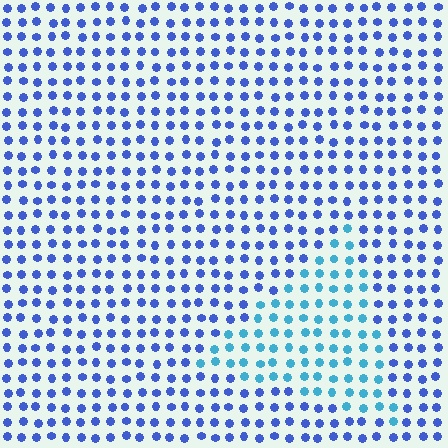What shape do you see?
I see a triangle.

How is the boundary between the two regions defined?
The boundary is defined purely by a slight shift in hue (about 34 degrees). Spacing, size, and orientation are identical on both sides.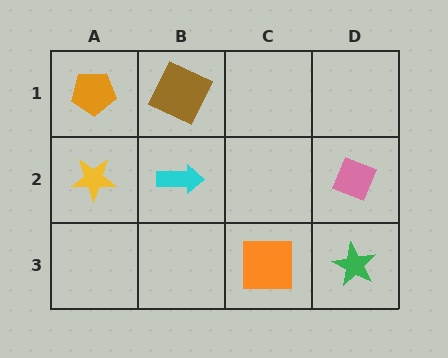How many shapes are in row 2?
3 shapes.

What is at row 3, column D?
A green star.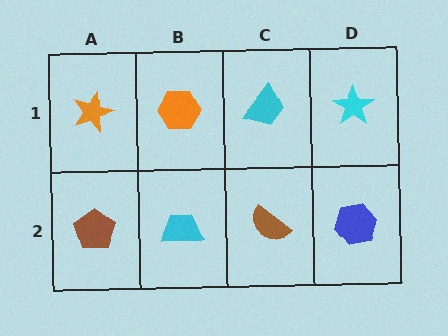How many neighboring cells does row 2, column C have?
3.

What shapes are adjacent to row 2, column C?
A cyan trapezoid (row 1, column C), a cyan trapezoid (row 2, column B), a blue hexagon (row 2, column D).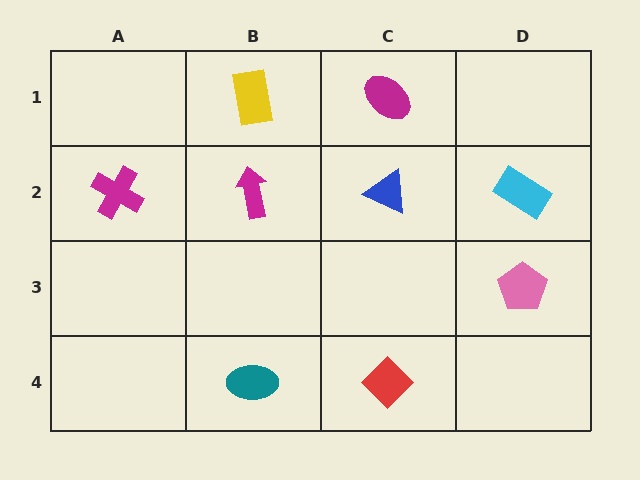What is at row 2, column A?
A magenta cross.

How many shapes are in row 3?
1 shape.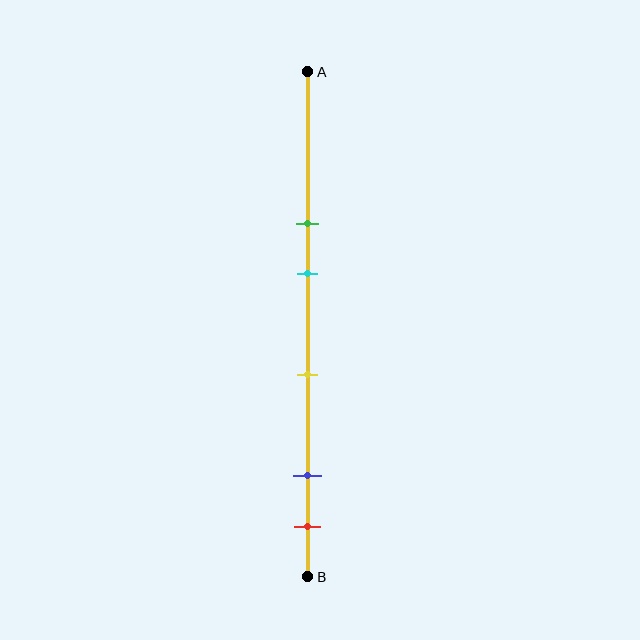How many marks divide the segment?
There are 5 marks dividing the segment.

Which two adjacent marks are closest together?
The blue and red marks are the closest adjacent pair.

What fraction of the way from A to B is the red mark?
The red mark is approximately 90% (0.9) of the way from A to B.